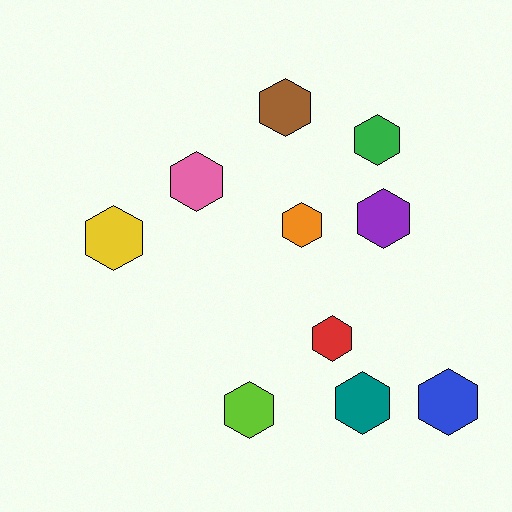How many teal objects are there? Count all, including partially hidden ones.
There is 1 teal object.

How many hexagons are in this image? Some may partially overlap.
There are 10 hexagons.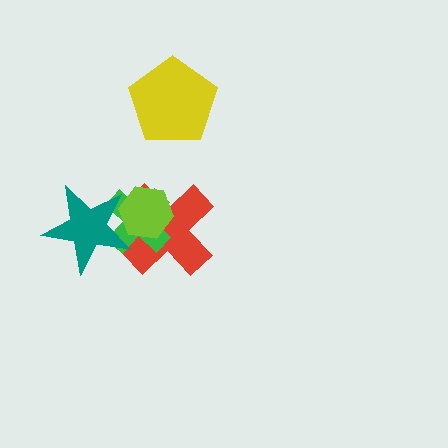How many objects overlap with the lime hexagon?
3 objects overlap with the lime hexagon.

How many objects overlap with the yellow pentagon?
0 objects overlap with the yellow pentagon.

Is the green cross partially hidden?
Yes, it is partially covered by another shape.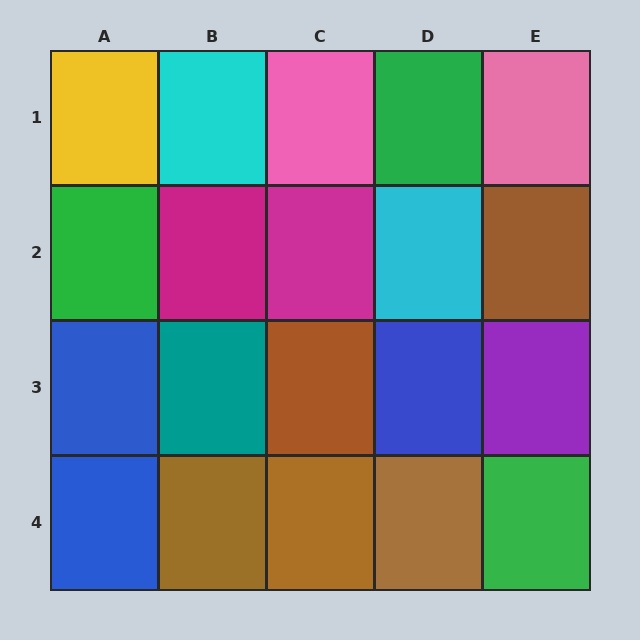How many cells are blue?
3 cells are blue.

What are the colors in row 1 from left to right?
Yellow, cyan, pink, green, pink.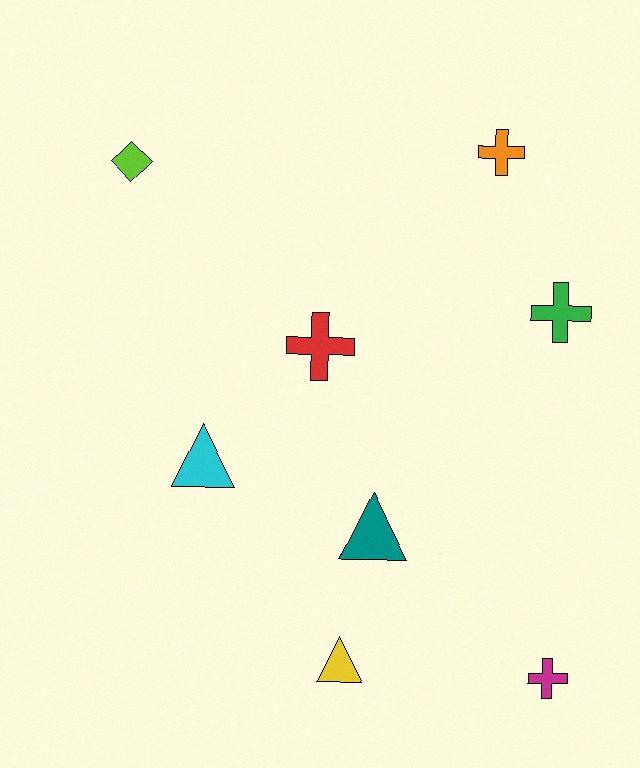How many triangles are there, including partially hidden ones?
There are 3 triangles.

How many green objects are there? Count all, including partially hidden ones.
There is 1 green object.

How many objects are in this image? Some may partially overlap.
There are 8 objects.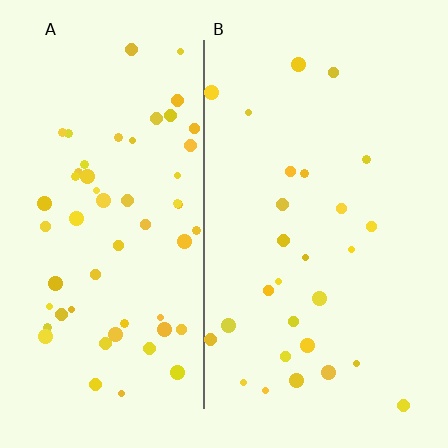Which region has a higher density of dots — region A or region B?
A (the left).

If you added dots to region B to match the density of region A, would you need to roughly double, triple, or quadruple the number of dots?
Approximately double.